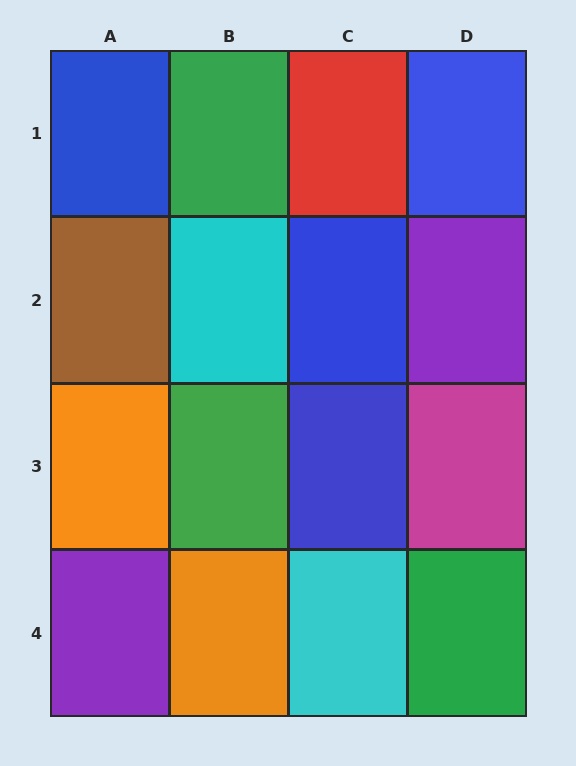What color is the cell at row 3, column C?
Blue.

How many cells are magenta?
1 cell is magenta.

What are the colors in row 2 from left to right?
Brown, cyan, blue, purple.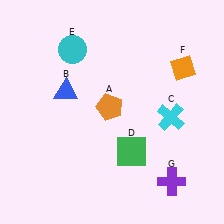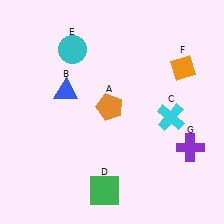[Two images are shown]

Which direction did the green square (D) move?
The green square (D) moved down.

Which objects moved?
The objects that moved are: the green square (D), the purple cross (G).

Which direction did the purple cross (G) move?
The purple cross (G) moved up.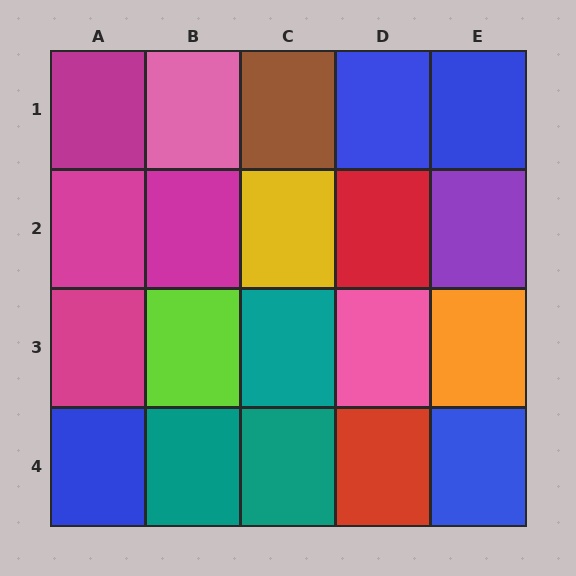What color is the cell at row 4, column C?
Teal.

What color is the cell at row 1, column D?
Blue.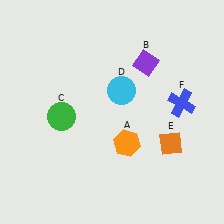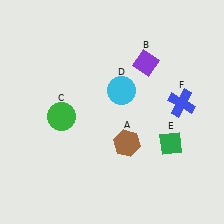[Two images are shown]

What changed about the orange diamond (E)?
In Image 1, E is orange. In Image 2, it changed to green.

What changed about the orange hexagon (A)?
In Image 1, A is orange. In Image 2, it changed to brown.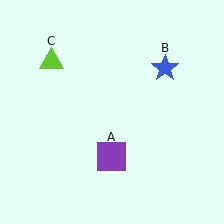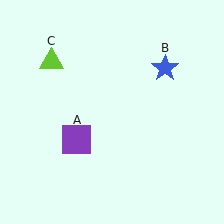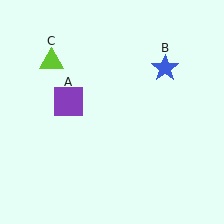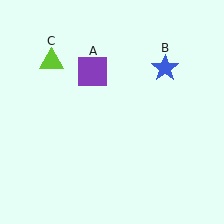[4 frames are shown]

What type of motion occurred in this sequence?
The purple square (object A) rotated clockwise around the center of the scene.